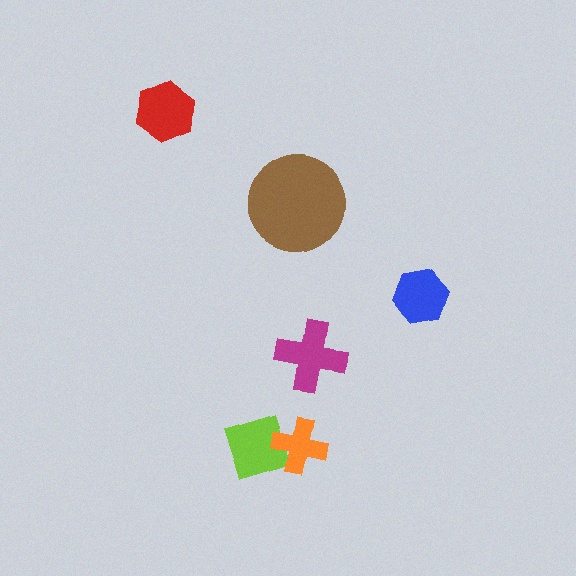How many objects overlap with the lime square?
1 object overlaps with the lime square.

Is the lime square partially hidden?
Yes, it is partially covered by another shape.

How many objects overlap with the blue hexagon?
0 objects overlap with the blue hexagon.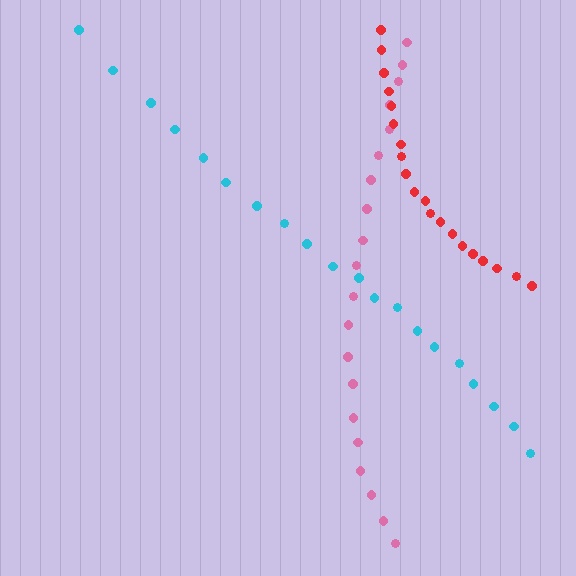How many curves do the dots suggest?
There are 3 distinct paths.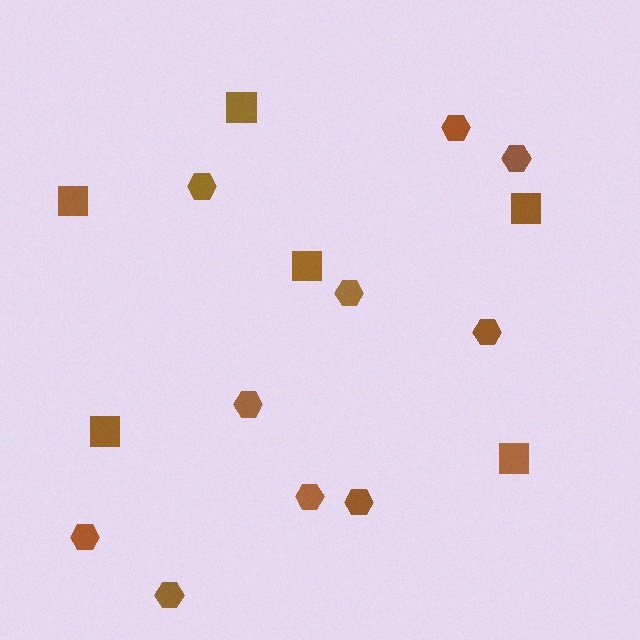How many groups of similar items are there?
There are 2 groups: one group of hexagons (10) and one group of squares (6).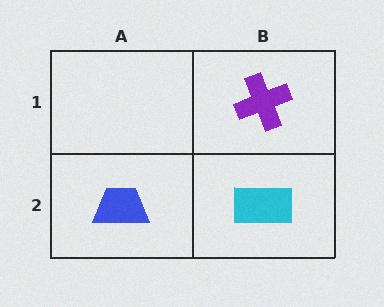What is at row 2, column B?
A cyan rectangle.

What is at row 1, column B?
A purple cross.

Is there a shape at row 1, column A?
No, that cell is empty.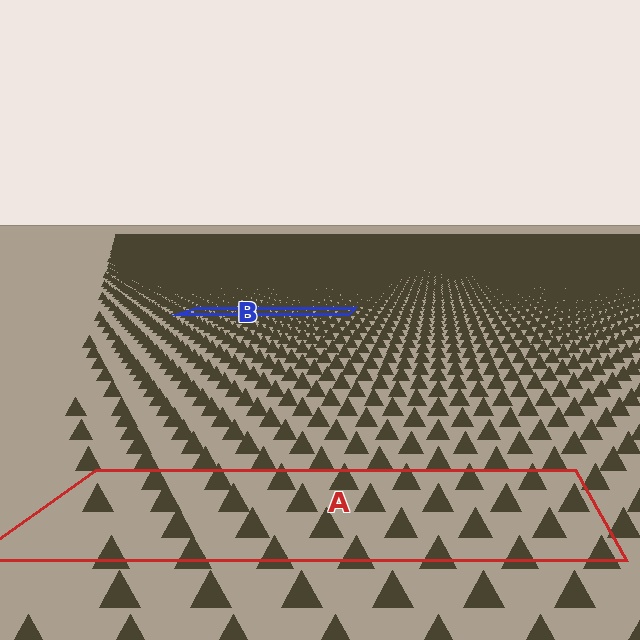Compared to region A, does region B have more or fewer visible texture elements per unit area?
Region B has more texture elements per unit area — they are packed more densely because it is farther away.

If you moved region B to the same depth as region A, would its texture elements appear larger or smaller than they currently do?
They would appear larger. At a closer depth, the same texture elements are projected at a bigger on-screen size.